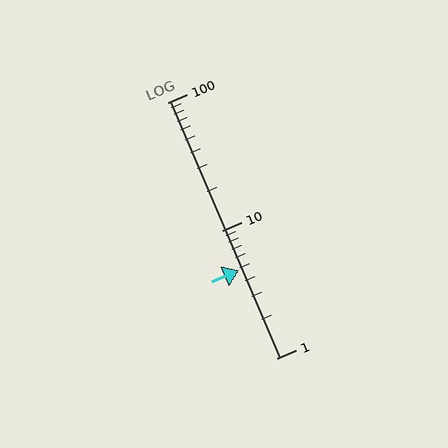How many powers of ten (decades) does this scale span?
The scale spans 2 decades, from 1 to 100.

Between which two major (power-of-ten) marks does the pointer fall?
The pointer is between 1 and 10.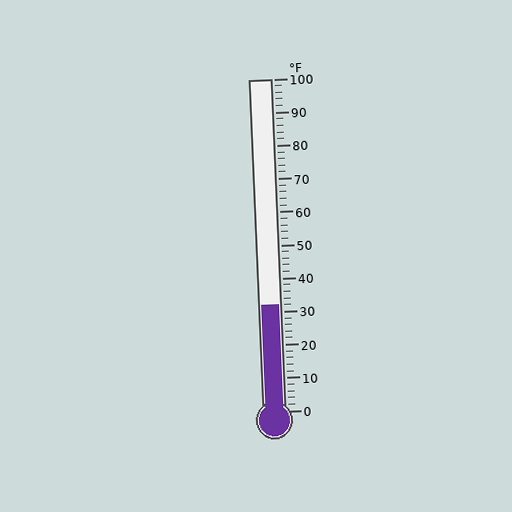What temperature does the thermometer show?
The thermometer shows approximately 32°F.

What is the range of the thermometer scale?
The thermometer scale ranges from 0°F to 100°F.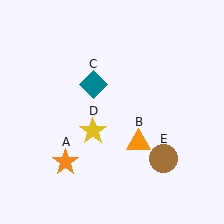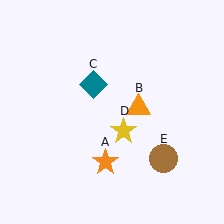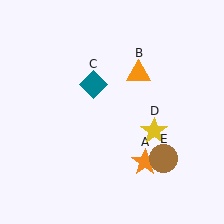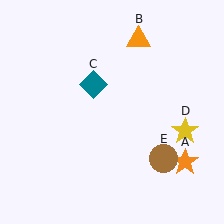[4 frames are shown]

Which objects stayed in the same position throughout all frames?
Teal diamond (object C) and brown circle (object E) remained stationary.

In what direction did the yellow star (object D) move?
The yellow star (object D) moved right.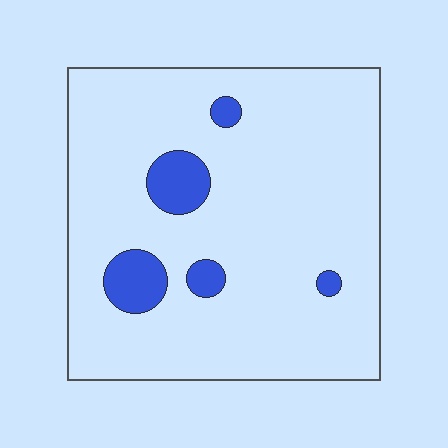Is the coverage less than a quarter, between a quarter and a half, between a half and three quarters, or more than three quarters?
Less than a quarter.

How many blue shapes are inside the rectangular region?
5.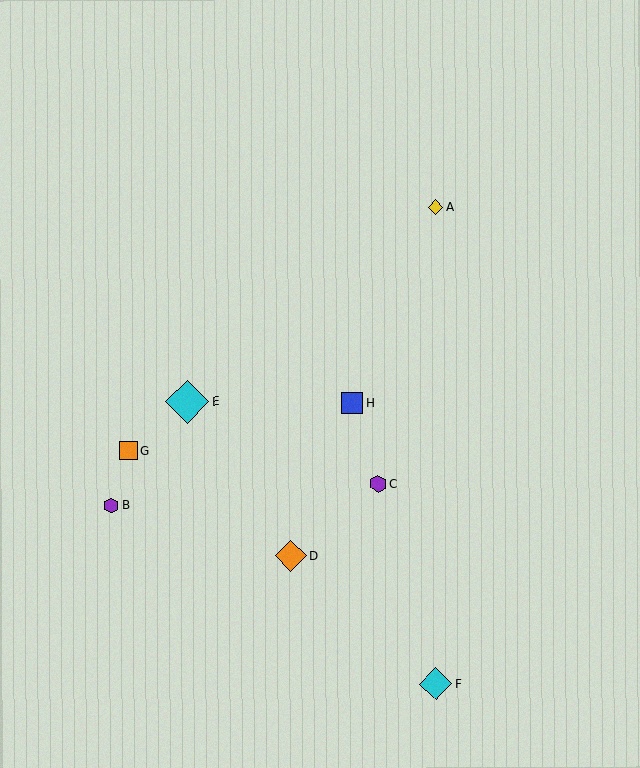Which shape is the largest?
The cyan diamond (labeled E) is the largest.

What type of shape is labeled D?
Shape D is an orange diamond.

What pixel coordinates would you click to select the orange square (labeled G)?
Click at (129, 451) to select the orange square G.